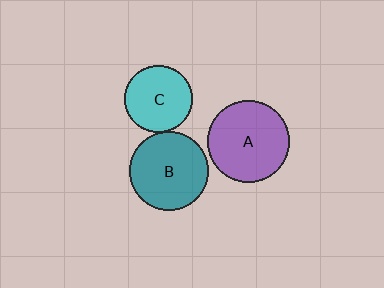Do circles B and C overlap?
Yes.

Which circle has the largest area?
Circle A (purple).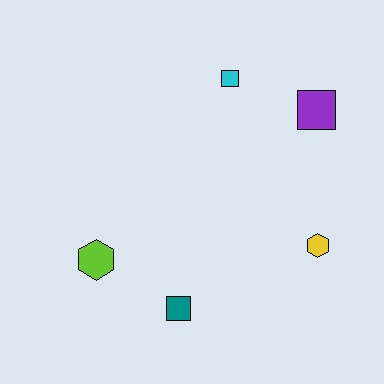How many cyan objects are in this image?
There is 1 cyan object.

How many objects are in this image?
There are 5 objects.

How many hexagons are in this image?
There are 2 hexagons.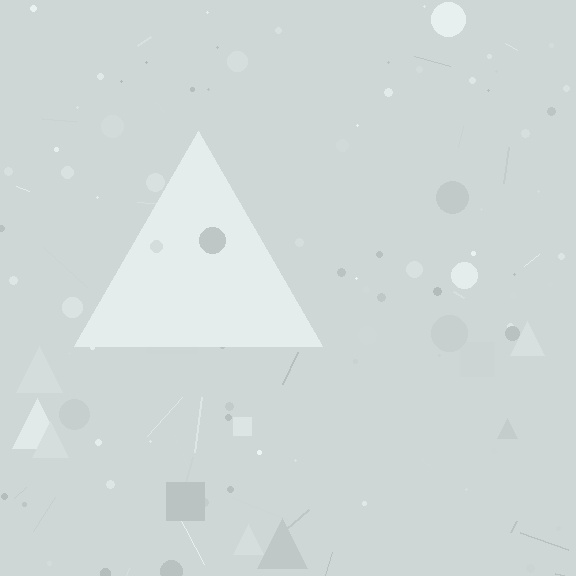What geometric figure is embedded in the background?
A triangle is embedded in the background.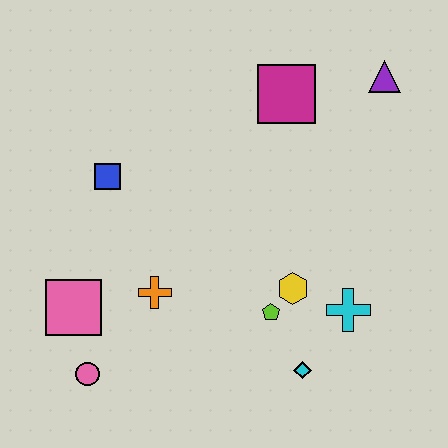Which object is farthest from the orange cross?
The purple triangle is farthest from the orange cross.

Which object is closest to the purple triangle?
The magenta square is closest to the purple triangle.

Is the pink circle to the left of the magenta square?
Yes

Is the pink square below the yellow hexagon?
Yes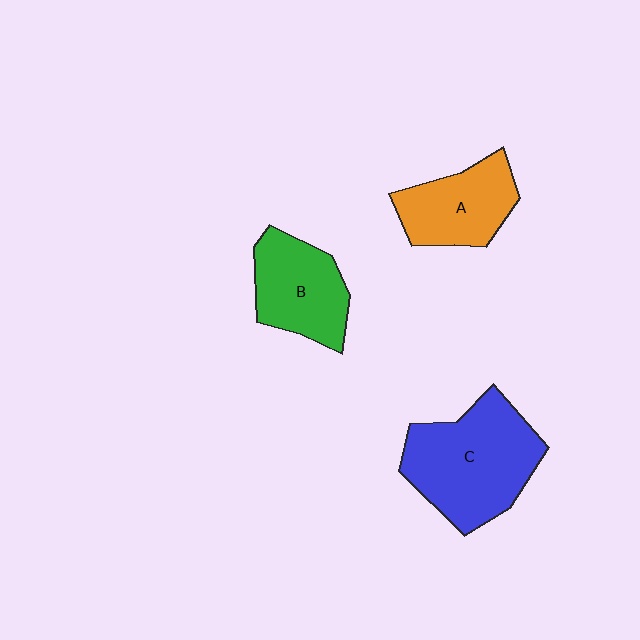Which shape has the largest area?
Shape C (blue).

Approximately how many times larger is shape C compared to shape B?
Approximately 1.5 times.